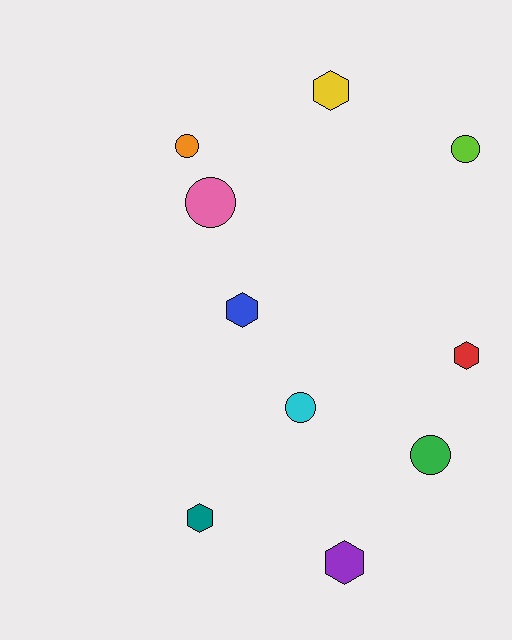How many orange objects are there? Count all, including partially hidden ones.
There is 1 orange object.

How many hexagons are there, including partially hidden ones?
There are 5 hexagons.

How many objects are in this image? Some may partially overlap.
There are 10 objects.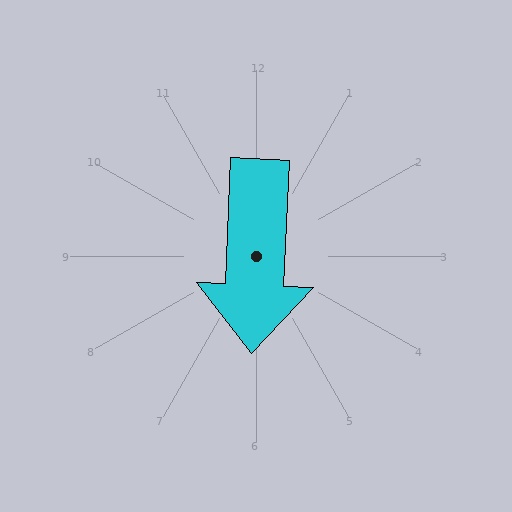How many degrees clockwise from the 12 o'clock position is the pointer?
Approximately 182 degrees.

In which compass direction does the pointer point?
South.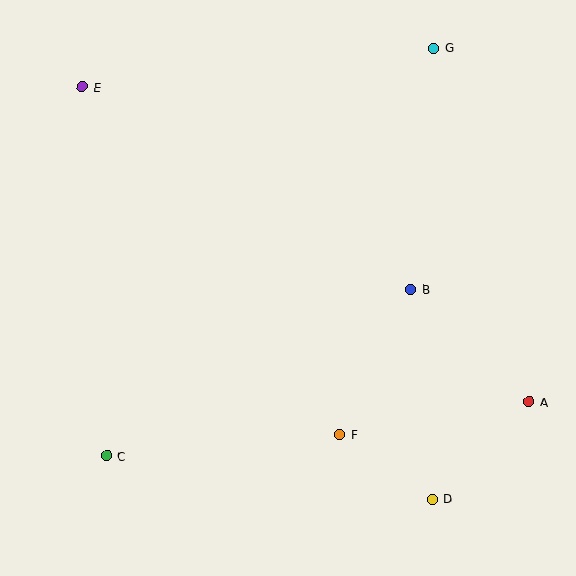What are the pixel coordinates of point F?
Point F is at (340, 435).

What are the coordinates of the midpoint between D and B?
The midpoint between D and B is at (422, 394).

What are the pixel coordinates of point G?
Point G is at (434, 48).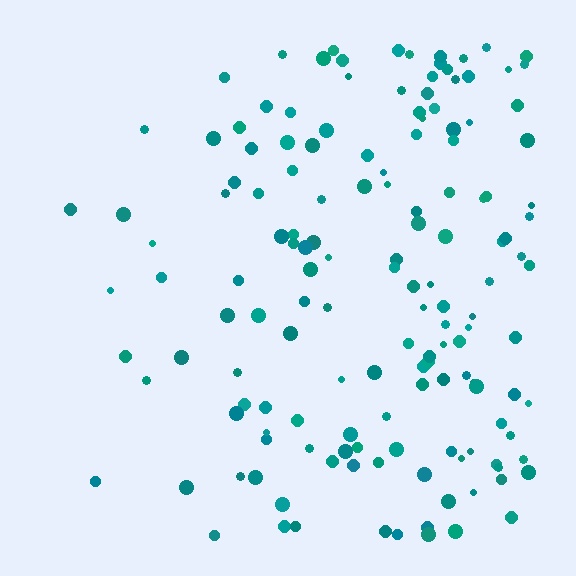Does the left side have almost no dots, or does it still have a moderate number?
Still a moderate number, just noticeably fewer than the right.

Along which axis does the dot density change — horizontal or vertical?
Horizontal.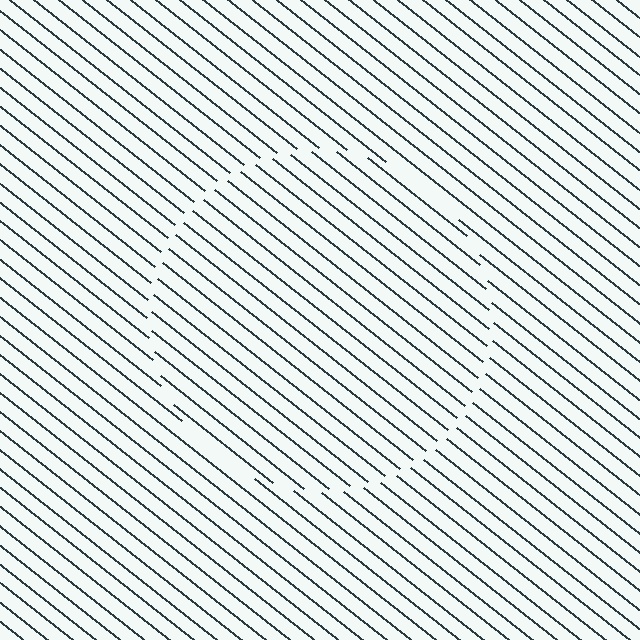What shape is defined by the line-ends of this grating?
An illusory circle. The interior of the shape contains the same grating, shifted by half a period — the contour is defined by the phase discontinuity where line-ends from the inner and outer gratings abut.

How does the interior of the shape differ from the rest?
The interior of the shape contains the same grating, shifted by half a period — the contour is defined by the phase discontinuity where line-ends from the inner and outer gratings abut.